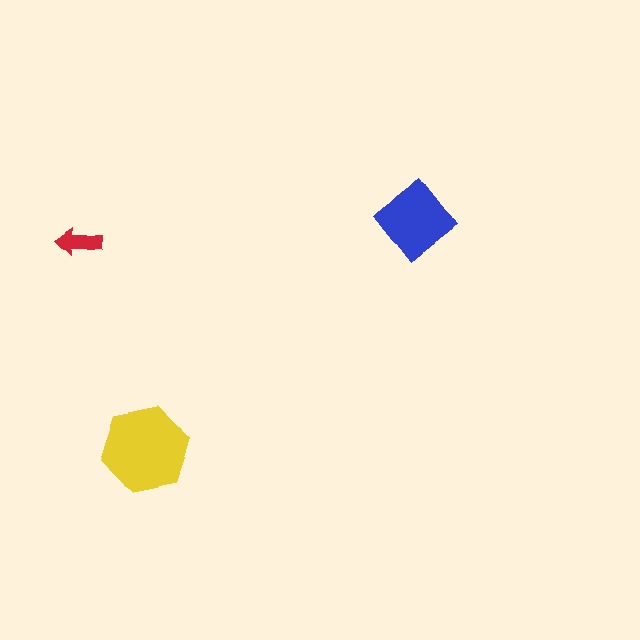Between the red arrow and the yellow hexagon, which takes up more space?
The yellow hexagon.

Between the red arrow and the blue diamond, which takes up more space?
The blue diamond.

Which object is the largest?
The yellow hexagon.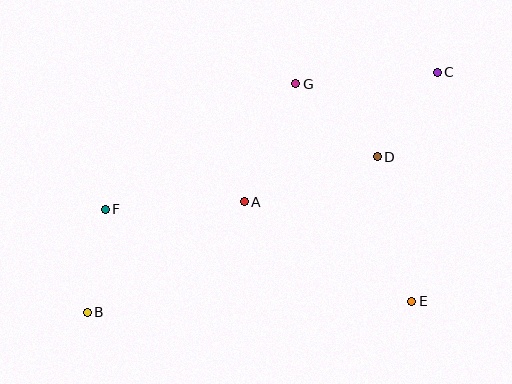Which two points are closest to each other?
Points C and D are closest to each other.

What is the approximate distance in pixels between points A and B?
The distance between A and B is approximately 192 pixels.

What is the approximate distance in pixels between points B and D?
The distance between B and D is approximately 329 pixels.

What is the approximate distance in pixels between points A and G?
The distance between A and G is approximately 129 pixels.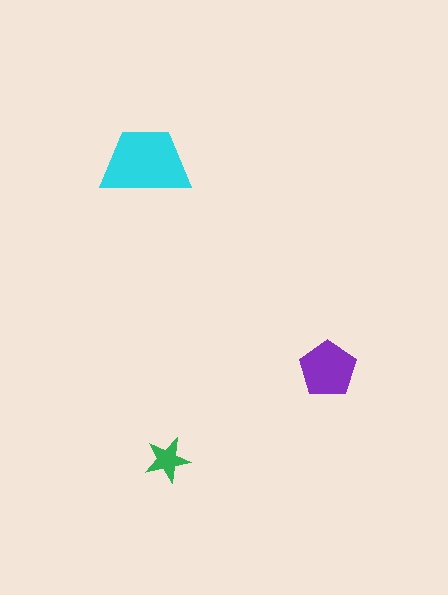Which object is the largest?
The cyan trapezoid.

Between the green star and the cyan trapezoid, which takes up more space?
The cyan trapezoid.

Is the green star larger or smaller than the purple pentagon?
Smaller.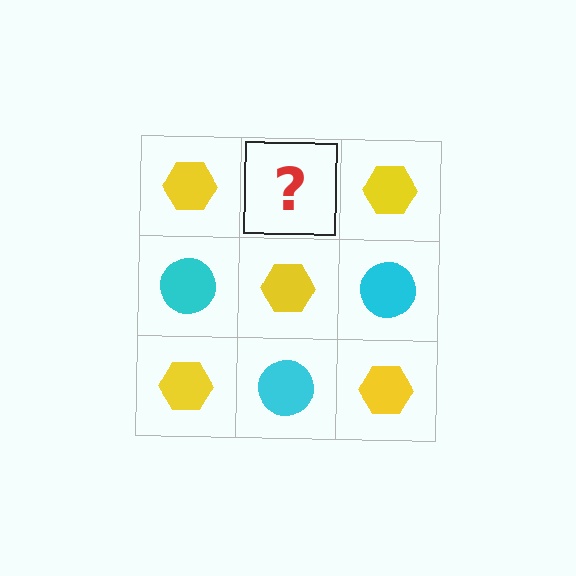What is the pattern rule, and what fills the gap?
The rule is that it alternates yellow hexagon and cyan circle in a checkerboard pattern. The gap should be filled with a cyan circle.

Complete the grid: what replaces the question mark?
The question mark should be replaced with a cyan circle.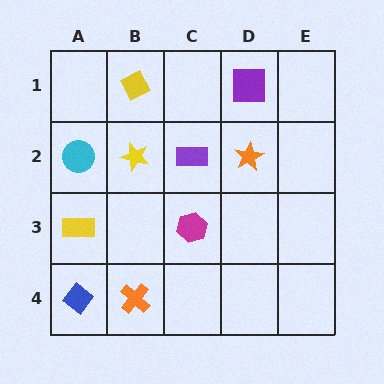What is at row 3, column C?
A magenta hexagon.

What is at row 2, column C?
A purple rectangle.